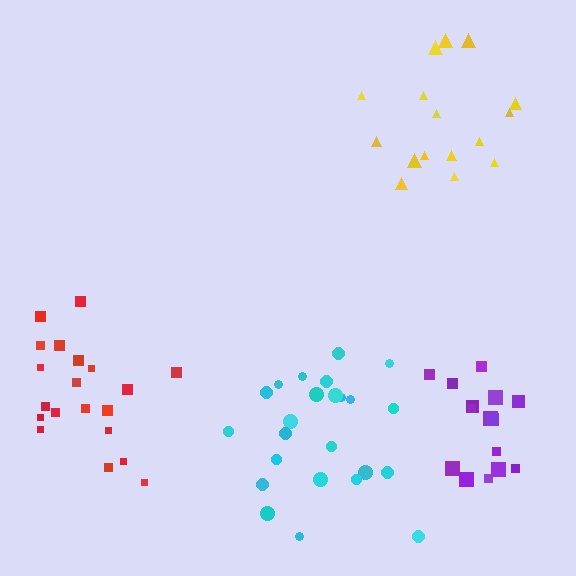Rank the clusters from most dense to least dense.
cyan, purple, red, yellow.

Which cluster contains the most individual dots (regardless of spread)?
Cyan (25).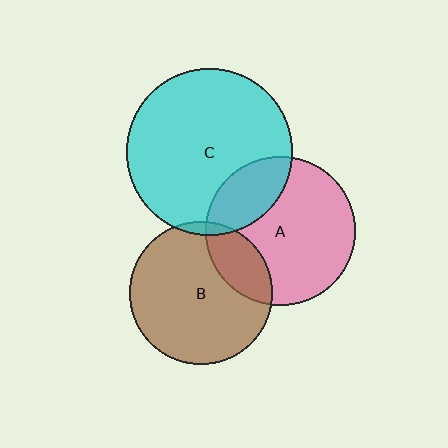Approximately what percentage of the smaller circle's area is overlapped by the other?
Approximately 25%.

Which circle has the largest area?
Circle C (cyan).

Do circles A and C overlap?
Yes.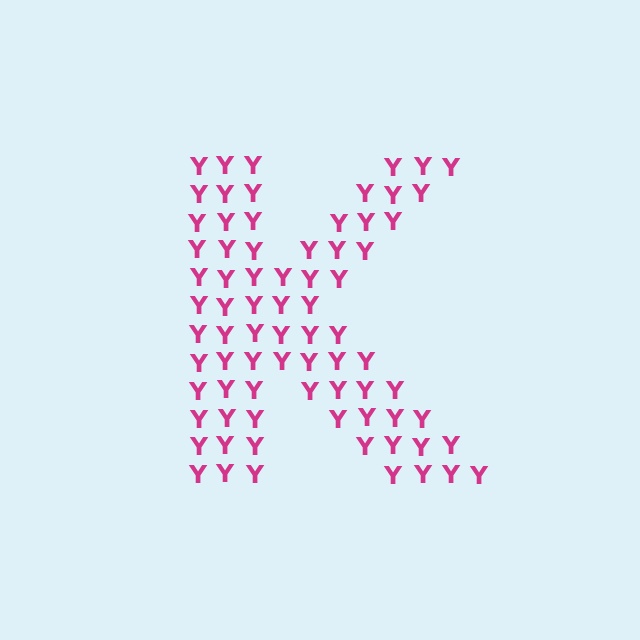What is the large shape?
The large shape is the letter K.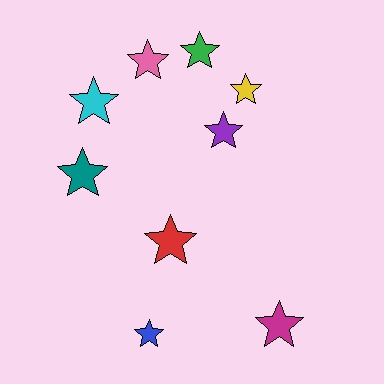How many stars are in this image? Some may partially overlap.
There are 9 stars.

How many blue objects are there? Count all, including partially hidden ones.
There is 1 blue object.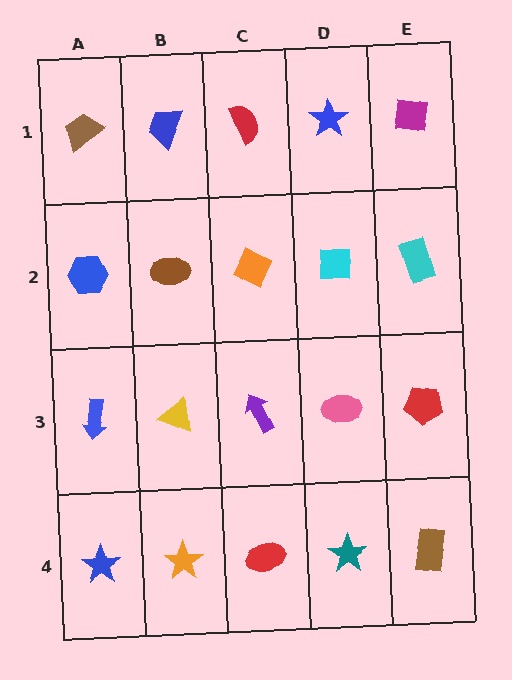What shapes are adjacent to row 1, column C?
An orange diamond (row 2, column C), a blue trapezoid (row 1, column B), a blue star (row 1, column D).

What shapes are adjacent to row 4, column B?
A yellow triangle (row 3, column B), a blue star (row 4, column A), a red ellipse (row 4, column C).